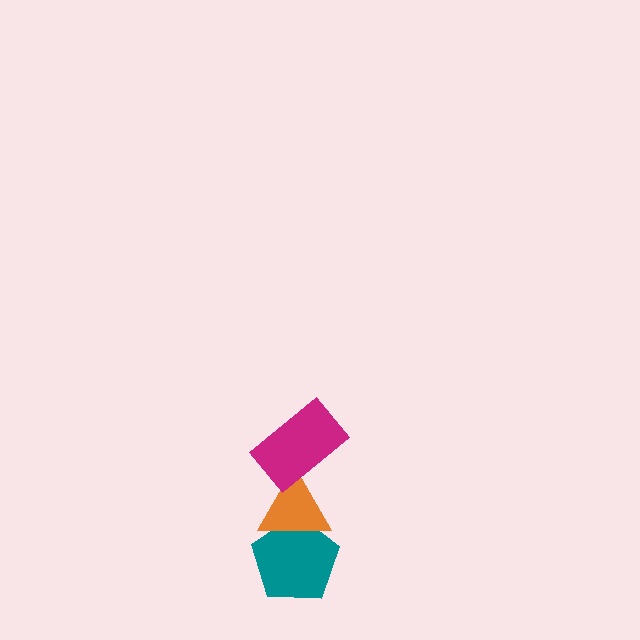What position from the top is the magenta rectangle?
The magenta rectangle is 1st from the top.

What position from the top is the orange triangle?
The orange triangle is 2nd from the top.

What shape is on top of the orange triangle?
The magenta rectangle is on top of the orange triangle.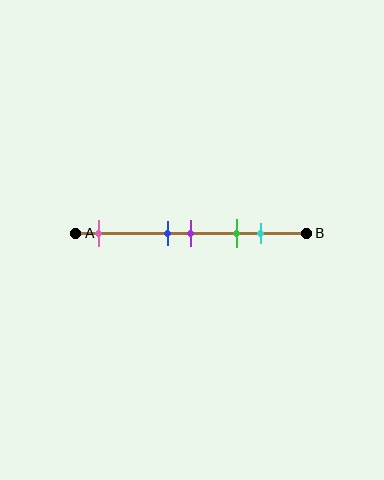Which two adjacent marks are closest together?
The blue and purple marks are the closest adjacent pair.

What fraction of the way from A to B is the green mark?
The green mark is approximately 70% (0.7) of the way from A to B.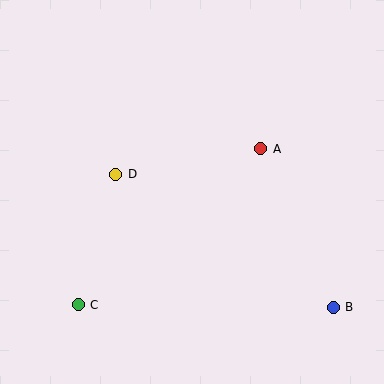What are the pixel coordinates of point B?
Point B is at (333, 307).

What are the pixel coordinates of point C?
Point C is at (78, 305).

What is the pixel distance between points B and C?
The distance between B and C is 255 pixels.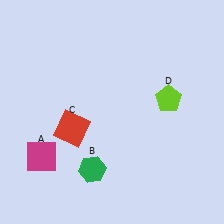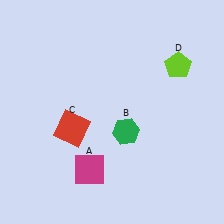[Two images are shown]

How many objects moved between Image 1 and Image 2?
3 objects moved between the two images.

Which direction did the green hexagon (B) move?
The green hexagon (B) moved up.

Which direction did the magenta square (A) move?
The magenta square (A) moved right.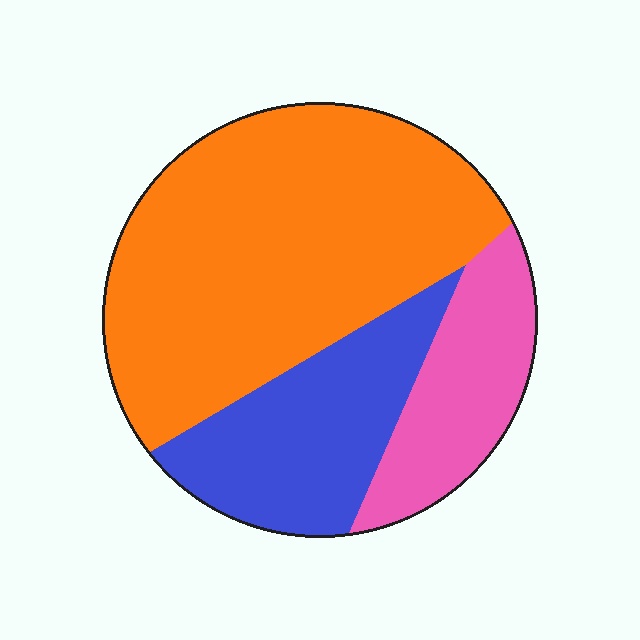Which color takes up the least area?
Pink, at roughly 20%.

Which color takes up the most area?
Orange, at roughly 60%.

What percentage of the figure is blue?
Blue covers about 25% of the figure.